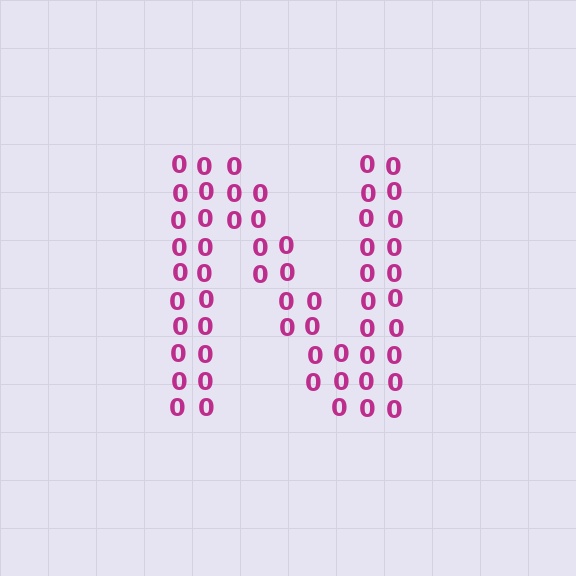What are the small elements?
The small elements are digit 0's.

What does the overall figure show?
The overall figure shows the letter N.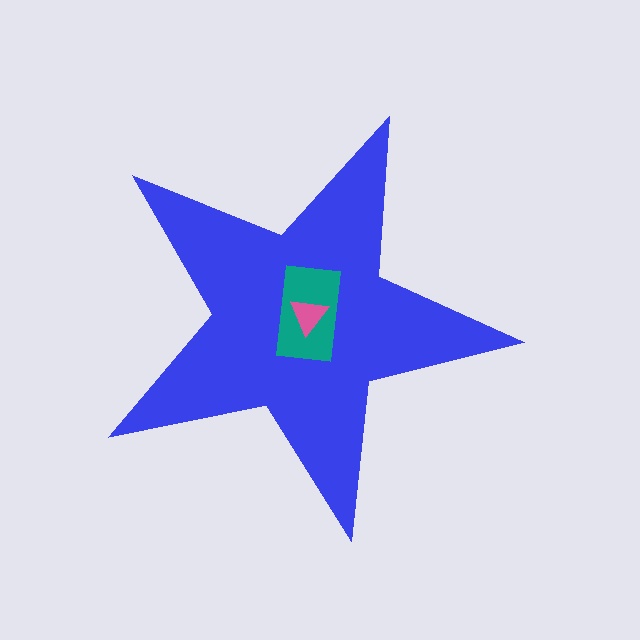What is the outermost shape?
The blue star.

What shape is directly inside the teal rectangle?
The pink triangle.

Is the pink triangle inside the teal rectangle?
Yes.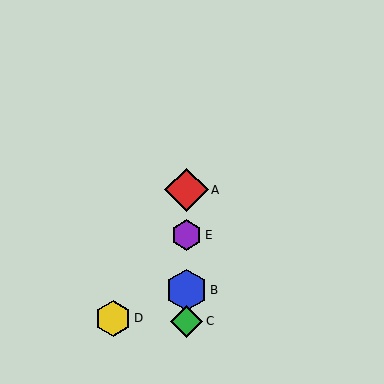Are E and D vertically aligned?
No, E is at x≈186 and D is at x≈113.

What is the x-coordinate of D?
Object D is at x≈113.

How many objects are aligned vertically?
4 objects (A, B, C, E) are aligned vertically.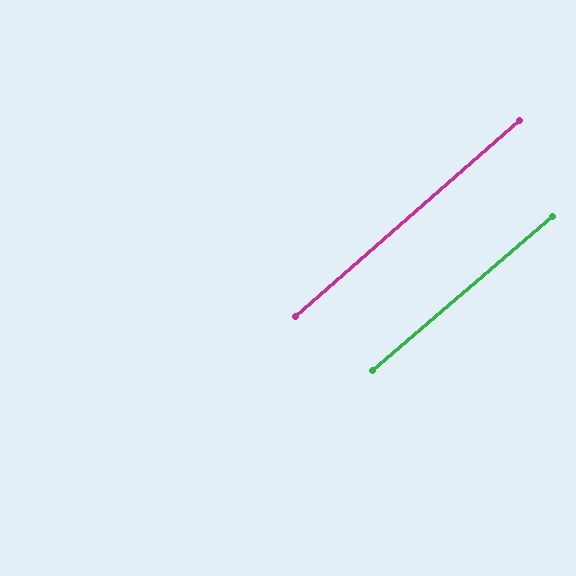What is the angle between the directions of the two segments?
Approximately 1 degree.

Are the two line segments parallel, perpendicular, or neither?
Parallel — their directions differ by only 0.6°.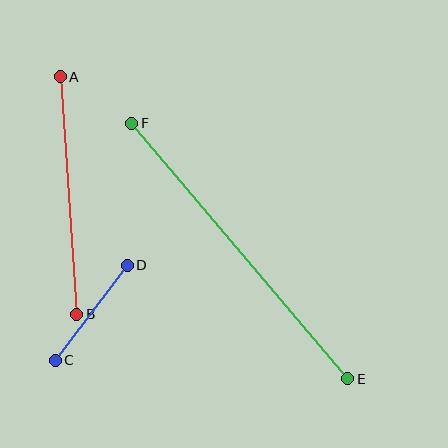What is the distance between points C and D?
The distance is approximately 119 pixels.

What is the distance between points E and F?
The distance is approximately 335 pixels.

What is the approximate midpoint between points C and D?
The midpoint is at approximately (91, 313) pixels.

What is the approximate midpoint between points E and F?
The midpoint is at approximately (240, 251) pixels.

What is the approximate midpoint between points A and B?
The midpoint is at approximately (69, 196) pixels.